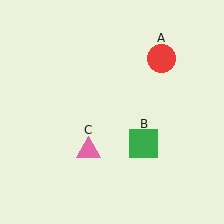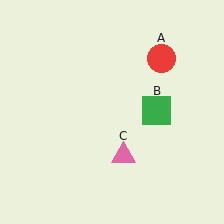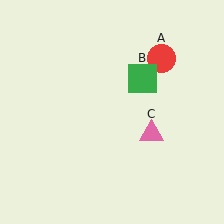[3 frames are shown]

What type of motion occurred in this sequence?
The green square (object B), pink triangle (object C) rotated counterclockwise around the center of the scene.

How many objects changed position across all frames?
2 objects changed position: green square (object B), pink triangle (object C).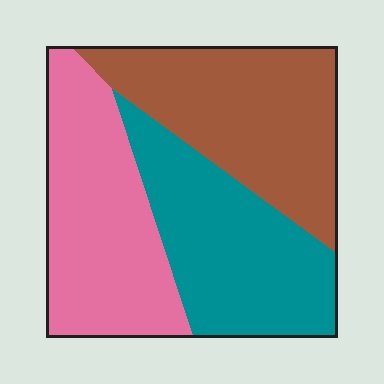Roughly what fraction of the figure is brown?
Brown covers about 35% of the figure.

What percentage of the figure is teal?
Teal covers 32% of the figure.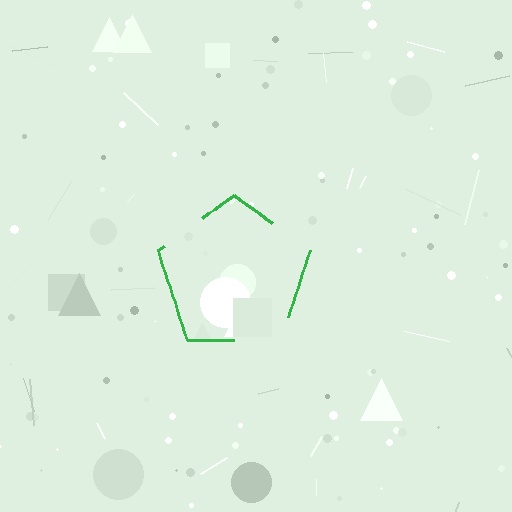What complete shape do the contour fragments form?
The contour fragments form a pentagon.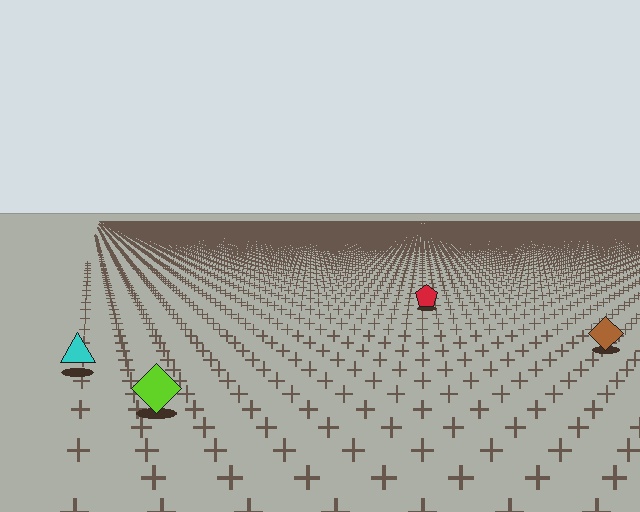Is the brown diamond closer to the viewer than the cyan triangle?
No. The cyan triangle is closer — you can tell from the texture gradient: the ground texture is coarser near it.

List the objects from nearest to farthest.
From nearest to farthest: the lime diamond, the cyan triangle, the brown diamond, the red pentagon.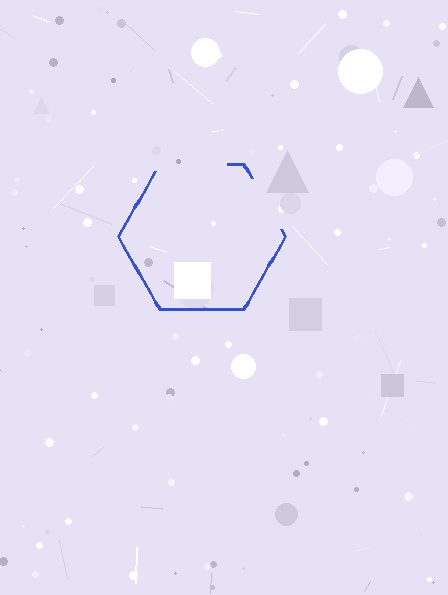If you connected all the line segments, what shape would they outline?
They would outline a hexagon.